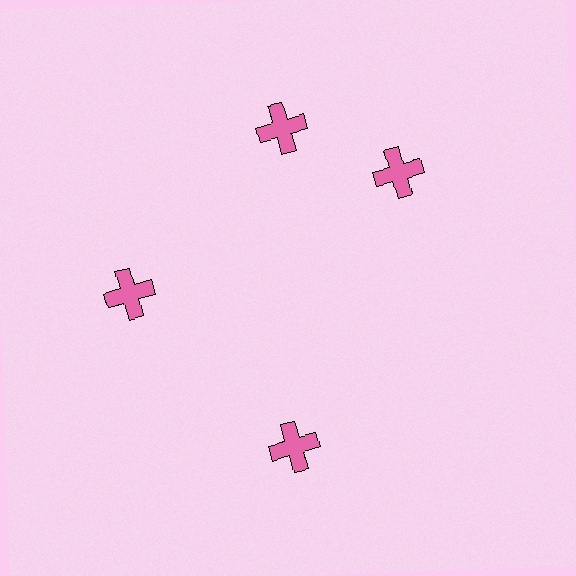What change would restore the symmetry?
The symmetry would be restored by rotating it back into even spacing with its neighbors so that all 4 crosses sit at equal angles and equal distance from the center.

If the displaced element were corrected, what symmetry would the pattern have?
It would have 4-fold rotational symmetry — the pattern would map onto itself every 90 degrees.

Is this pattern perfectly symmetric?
No. The 4 pink crosses are arranged in a ring, but one element near the 3 o'clock position is rotated out of alignment along the ring, breaking the 4-fold rotational symmetry.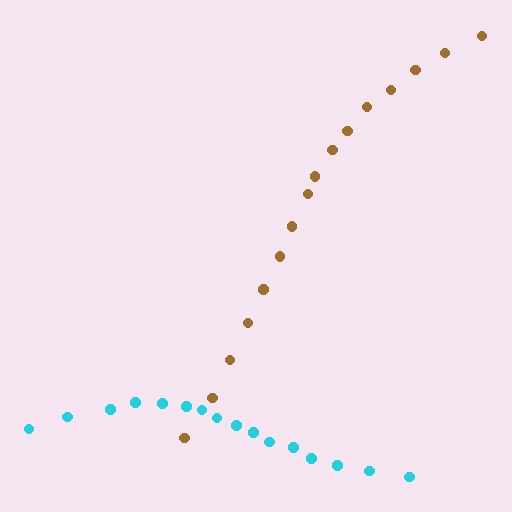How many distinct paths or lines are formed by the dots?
There are 2 distinct paths.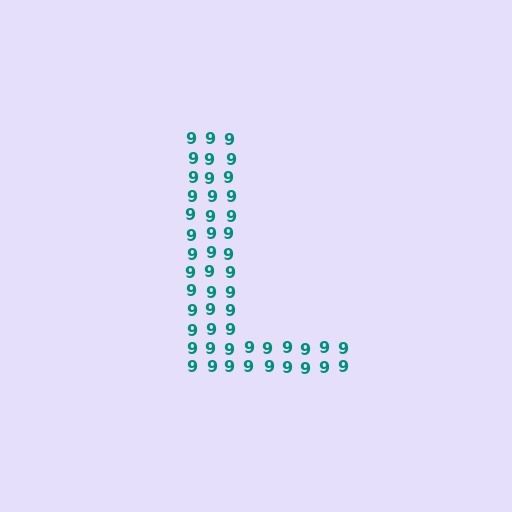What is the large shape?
The large shape is the letter L.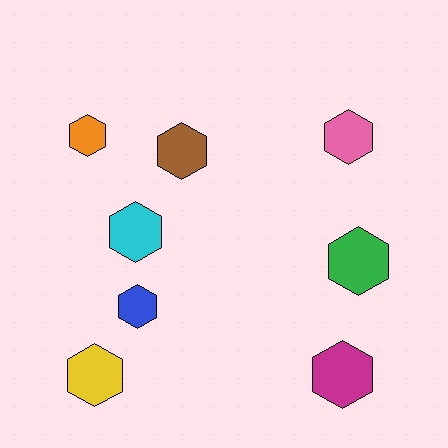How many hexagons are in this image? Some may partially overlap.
There are 8 hexagons.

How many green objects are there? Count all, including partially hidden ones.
There is 1 green object.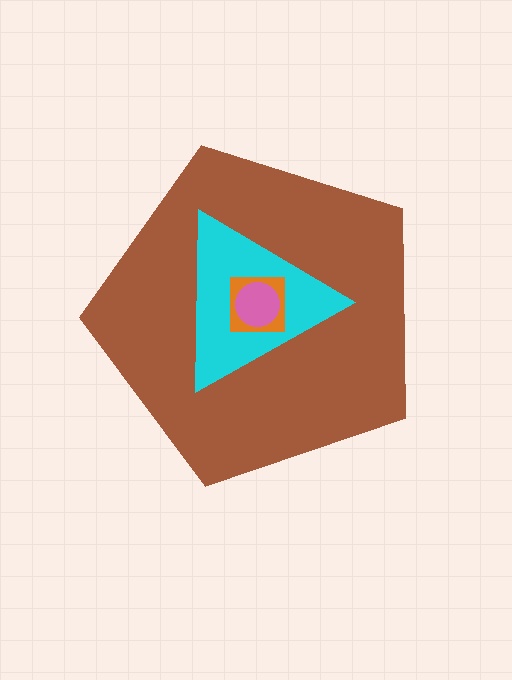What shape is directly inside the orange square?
The pink circle.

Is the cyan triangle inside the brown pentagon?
Yes.